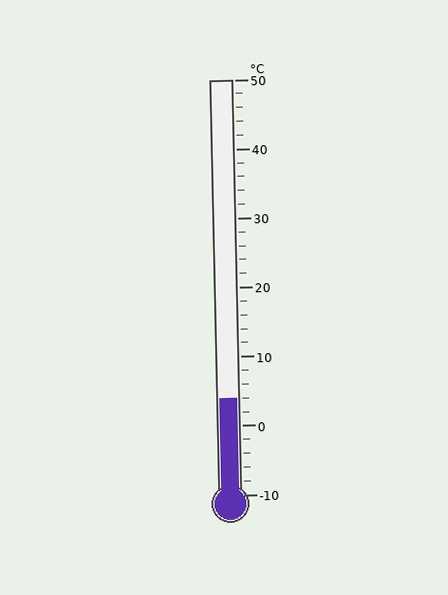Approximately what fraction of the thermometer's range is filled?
The thermometer is filled to approximately 25% of its range.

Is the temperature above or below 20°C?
The temperature is below 20°C.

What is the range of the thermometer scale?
The thermometer scale ranges from -10°C to 50°C.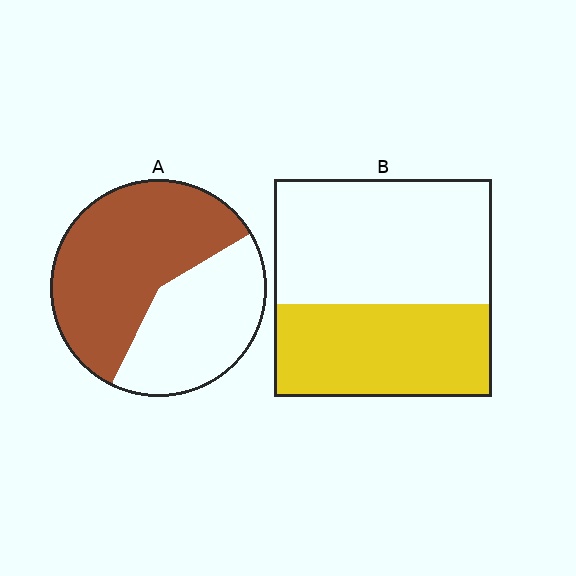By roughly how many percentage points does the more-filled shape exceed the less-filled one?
By roughly 15 percentage points (A over B).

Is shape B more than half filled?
No.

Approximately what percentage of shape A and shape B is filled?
A is approximately 60% and B is approximately 45%.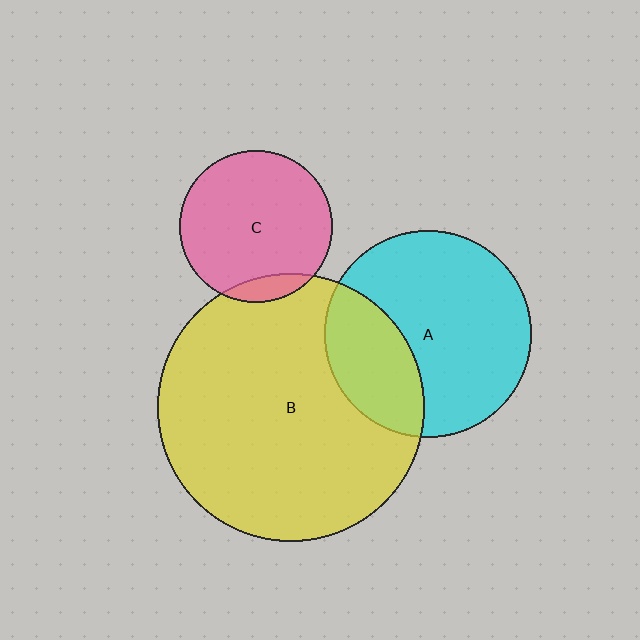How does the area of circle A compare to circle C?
Approximately 1.8 times.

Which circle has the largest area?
Circle B (yellow).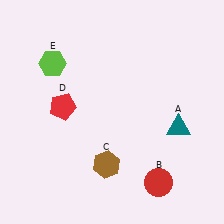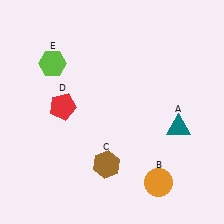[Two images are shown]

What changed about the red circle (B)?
In Image 1, B is red. In Image 2, it changed to orange.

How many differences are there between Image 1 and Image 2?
There is 1 difference between the two images.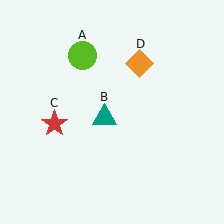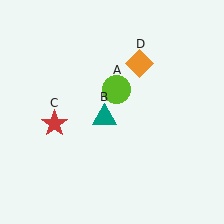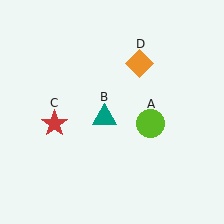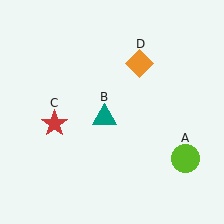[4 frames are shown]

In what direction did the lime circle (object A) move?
The lime circle (object A) moved down and to the right.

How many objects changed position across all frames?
1 object changed position: lime circle (object A).